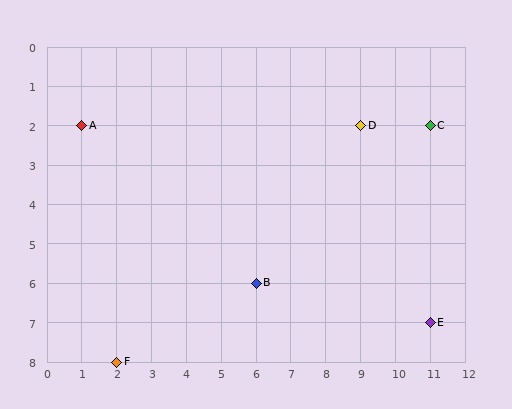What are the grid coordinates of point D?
Point D is at grid coordinates (9, 2).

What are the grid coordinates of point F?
Point F is at grid coordinates (2, 8).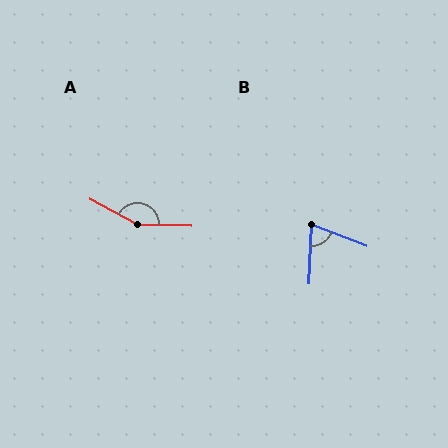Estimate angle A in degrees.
Approximately 153 degrees.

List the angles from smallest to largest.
B (71°), A (153°).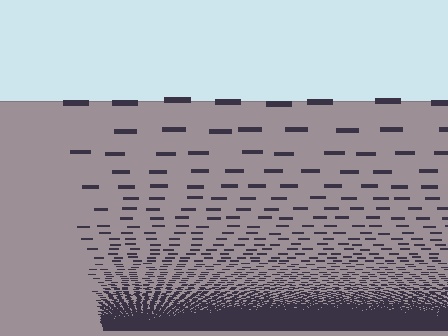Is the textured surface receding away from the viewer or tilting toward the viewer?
The surface appears to tilt toward the viewer. Texture elements get larger and sparser toward the top.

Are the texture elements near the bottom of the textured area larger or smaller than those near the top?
Smaller. The gradient is inverted — elements near the bottom are smaller and denser.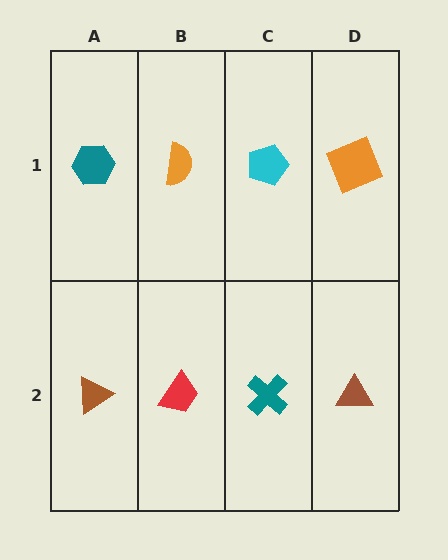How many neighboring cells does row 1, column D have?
2.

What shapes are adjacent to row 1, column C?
A teal cross (row 2, column C), an orange semicircle (row 1, column B), an orange square (row 1, column D).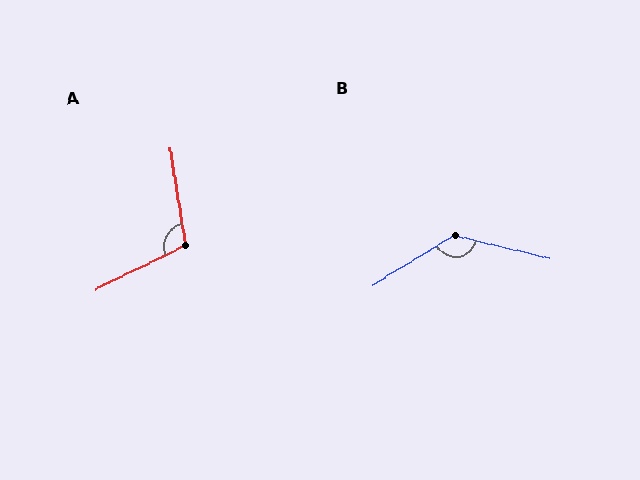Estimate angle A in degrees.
Approximately 107 degrees.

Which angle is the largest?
B, at approximately 134 degrees.